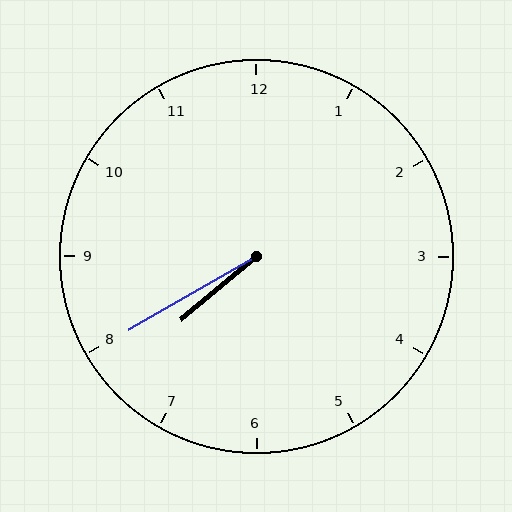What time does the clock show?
7:40.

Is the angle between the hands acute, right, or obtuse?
It is acute.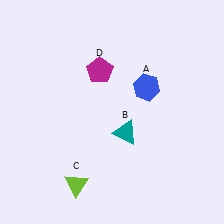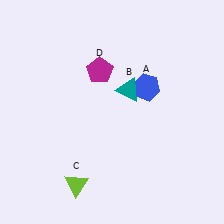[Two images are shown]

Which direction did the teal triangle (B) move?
The teal triangle (B) moved up.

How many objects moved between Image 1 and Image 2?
1 object moved between the two images.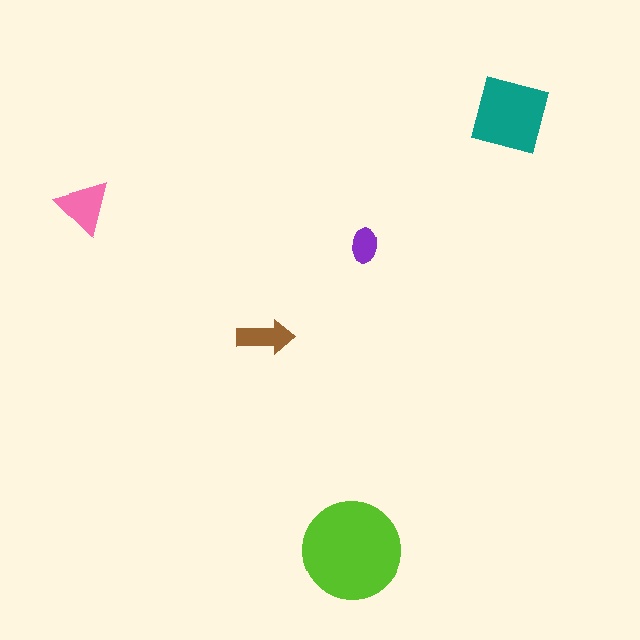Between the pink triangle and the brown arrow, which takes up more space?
The pink triangle.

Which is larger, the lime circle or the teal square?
The lime circle.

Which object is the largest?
The lime circle.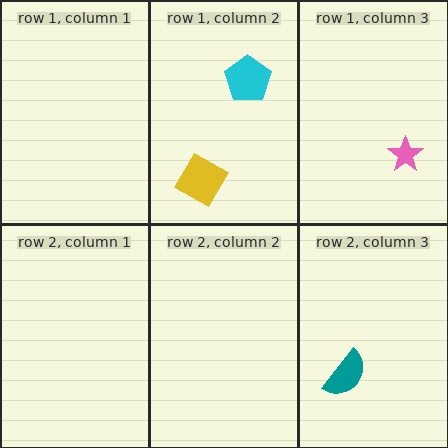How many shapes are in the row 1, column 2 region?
2.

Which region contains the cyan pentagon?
The row 1, column 2 region.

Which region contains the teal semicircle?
The row 2, column 3 region.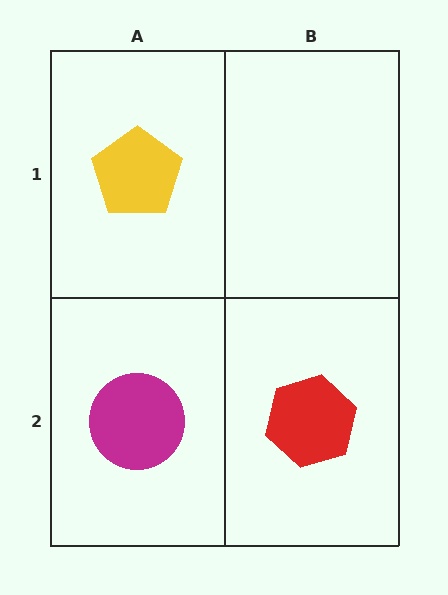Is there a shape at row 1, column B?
No, that cell is empty.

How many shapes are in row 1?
1 shape.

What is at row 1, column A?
A yellow pentagon.